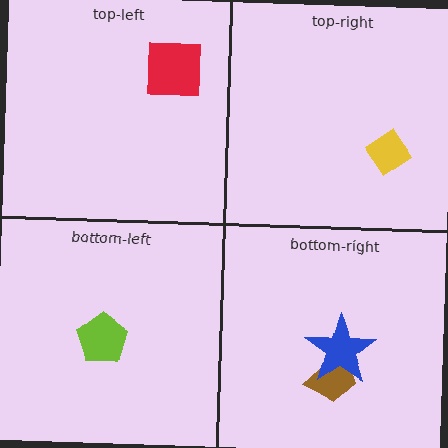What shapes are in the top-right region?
The yellow diamond.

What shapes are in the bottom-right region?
The brown trapezoid, the blue star.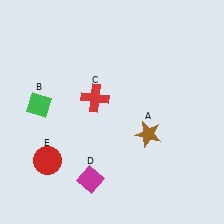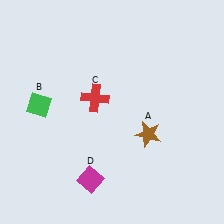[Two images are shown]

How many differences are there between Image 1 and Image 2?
There is 1 difference between the two images.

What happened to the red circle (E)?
The red circle (E) was removed in Image 2. It was in the bottom-left area of Image 1.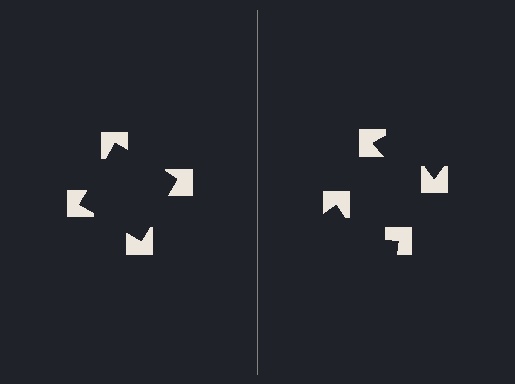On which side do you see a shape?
An illusory square appears on the left side. On the right side the wedge cuts are rotated, so no coherent shape forms.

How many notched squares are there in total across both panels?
8 — 4 on each side.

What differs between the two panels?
The notched squares are positioned identically on both sides; only the wedge orientations differ. On the left they align to a square; on the right they are misaligned.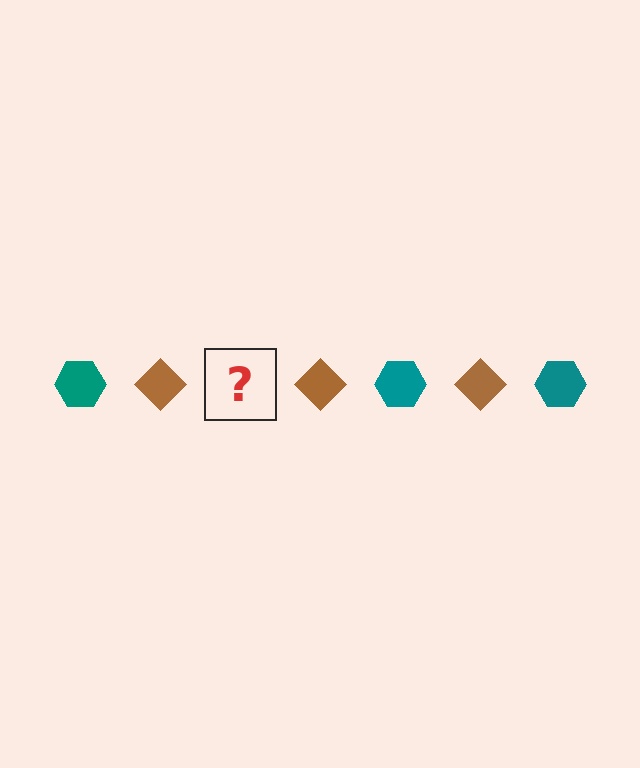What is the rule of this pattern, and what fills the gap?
The rule is that the pattern alternates between teal hexagon and brown diamond. The gap should be filled with a teal hexagon.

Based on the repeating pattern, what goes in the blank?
The blank should be a teal hexagon.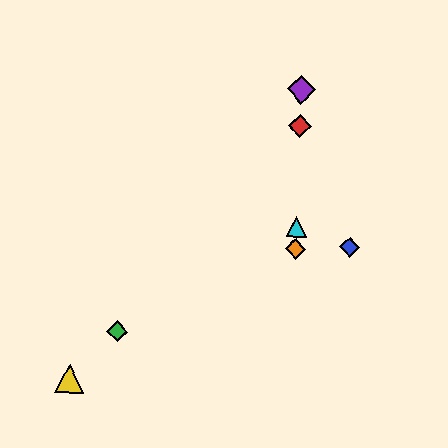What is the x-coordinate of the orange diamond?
The orange diamond is at x≈296.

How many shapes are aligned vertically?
4 shapes (the red diamond, the purple diamond, the orange diamond, the cyan triangle) are aligned vertically.